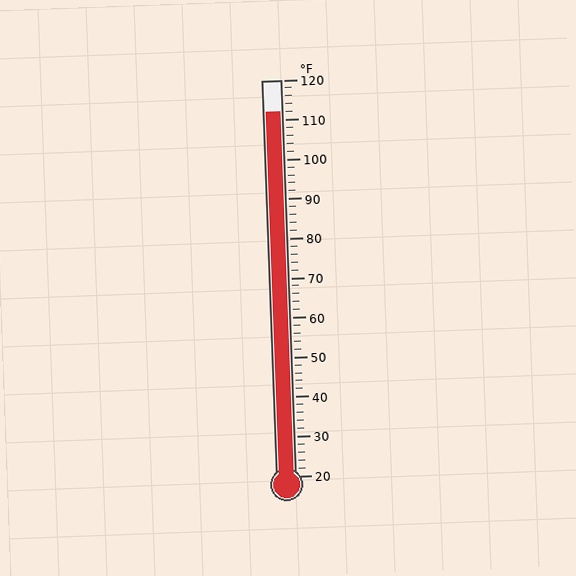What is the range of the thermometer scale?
The thermometer scale ranges from 20°F to 120°F.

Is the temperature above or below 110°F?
The temperature is above 110°F.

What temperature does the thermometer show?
The thermometer shows approximately 112°F.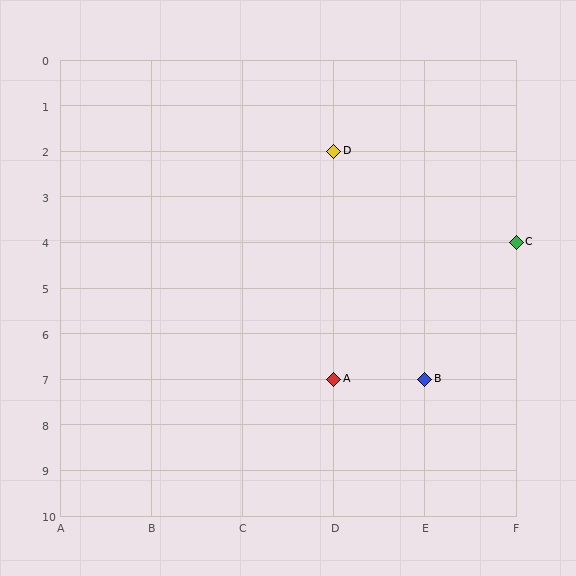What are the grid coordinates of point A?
Point A is at grid coordinates (D, 7).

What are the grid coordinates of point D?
Point D is at grid coordinates (D, 2).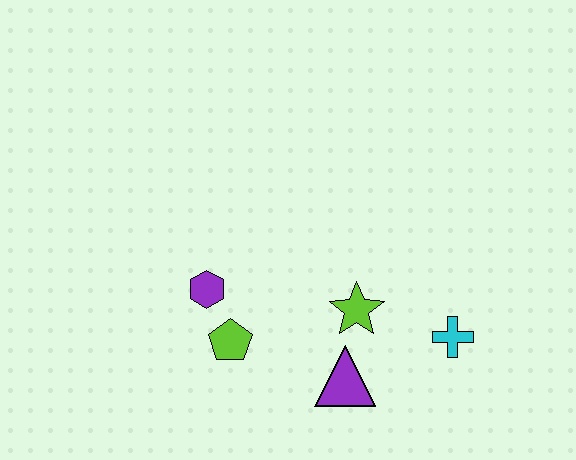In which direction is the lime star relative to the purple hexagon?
The lime star is to the right of the purple hexagon.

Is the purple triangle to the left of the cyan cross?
Yes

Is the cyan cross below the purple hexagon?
Yes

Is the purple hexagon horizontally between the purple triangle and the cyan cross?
No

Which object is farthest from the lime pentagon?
The cyan cross is farthest from the lime pentagon.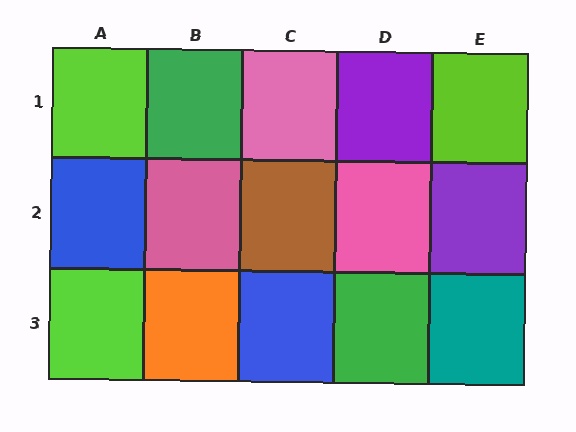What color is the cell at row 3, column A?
Lime.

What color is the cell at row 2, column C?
Brown.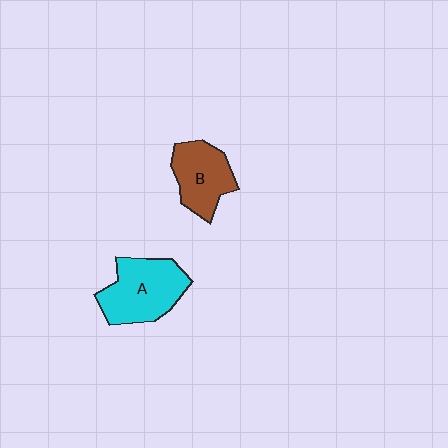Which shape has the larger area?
Shape A (cyan).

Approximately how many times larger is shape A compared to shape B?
Approximately 1.3 times.